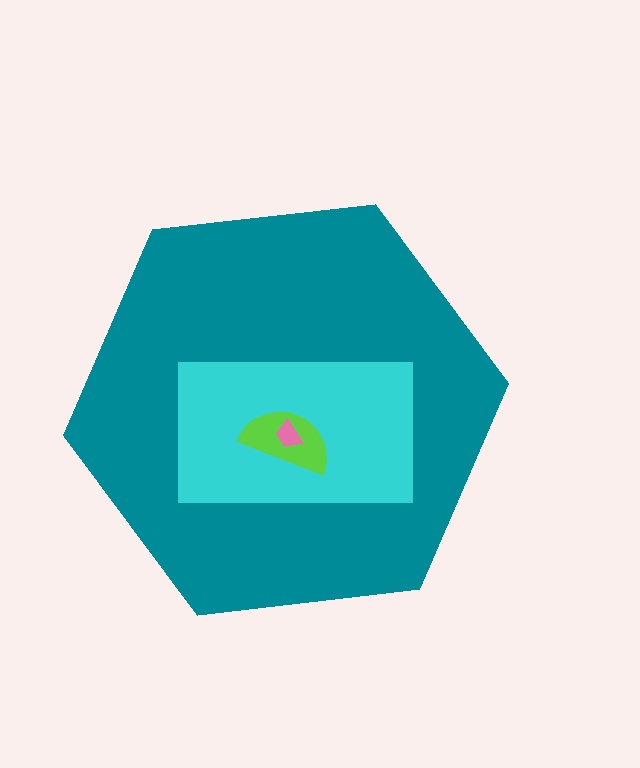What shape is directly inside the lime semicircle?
The pink trapezoid.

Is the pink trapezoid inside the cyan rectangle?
Yes.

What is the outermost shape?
The teal hexagon.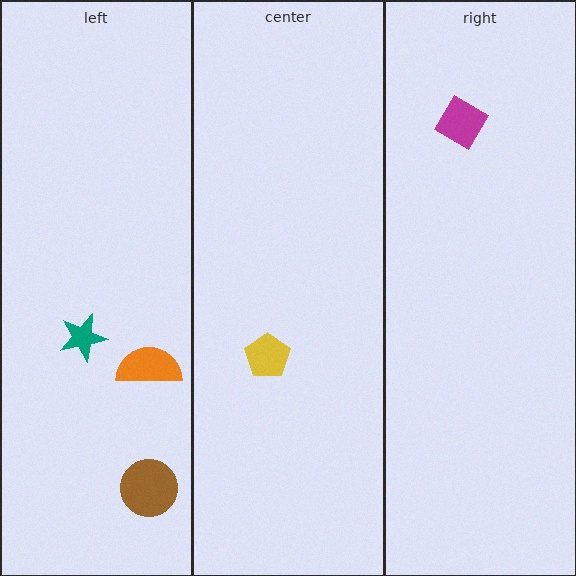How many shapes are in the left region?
3.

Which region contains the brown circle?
The left region.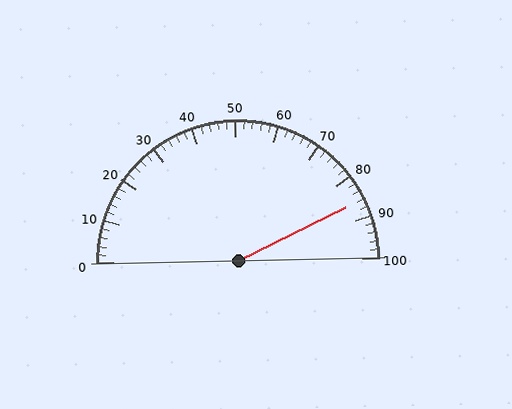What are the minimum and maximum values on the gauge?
The gauge ranges from 0 to 100.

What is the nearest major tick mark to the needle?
The nearest major tick mark is 90.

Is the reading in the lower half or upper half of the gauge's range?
The reading is in the upper half of the range (0 to 100).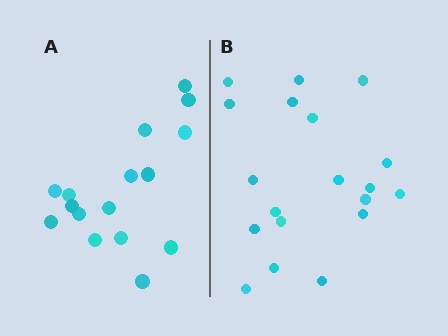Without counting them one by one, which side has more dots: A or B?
Region B (the right region) has more dots.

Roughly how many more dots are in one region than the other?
Region B has just a few more — roughly 2 or 3 more dots than region A.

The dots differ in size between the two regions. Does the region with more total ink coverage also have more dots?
No. Region A has more total ink coverage because its dots are larger, but region B actually contains more individual dots. Total area can be misleading — the number of items is what matters here.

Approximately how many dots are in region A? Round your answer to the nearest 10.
About 20 dots. (The exact count is 16, which rounds to 20.)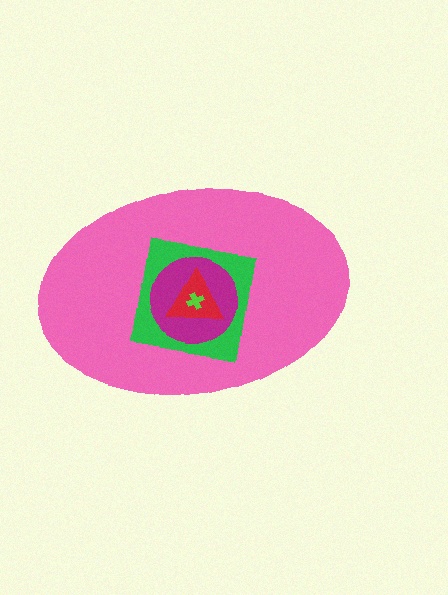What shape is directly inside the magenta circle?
The red triangle.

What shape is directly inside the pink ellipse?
The green square.